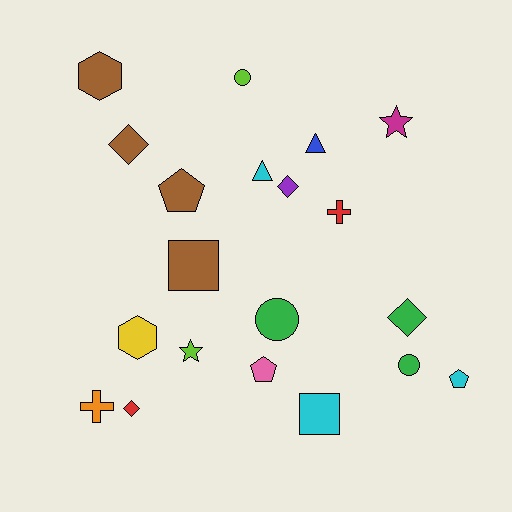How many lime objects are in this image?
There are 2 lime objects.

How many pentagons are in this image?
There are 3 pentagons.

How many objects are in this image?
There are 20 objects.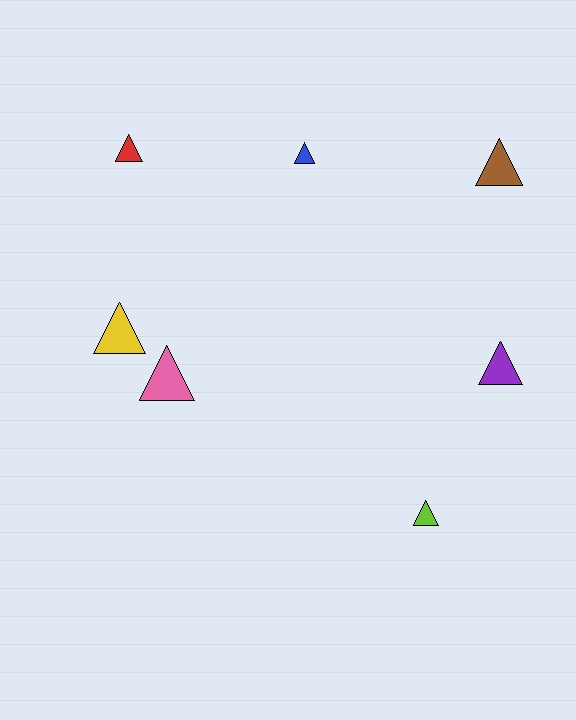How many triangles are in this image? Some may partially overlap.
There are 7 triangles.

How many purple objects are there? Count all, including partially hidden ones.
There is 1 purple object.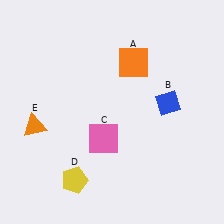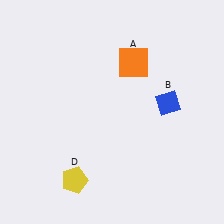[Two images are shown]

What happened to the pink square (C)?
The pink square (C) was removed in Image 2. It was in the bottom-left area of Image 1.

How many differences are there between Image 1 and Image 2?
There are 2 differences between the two images.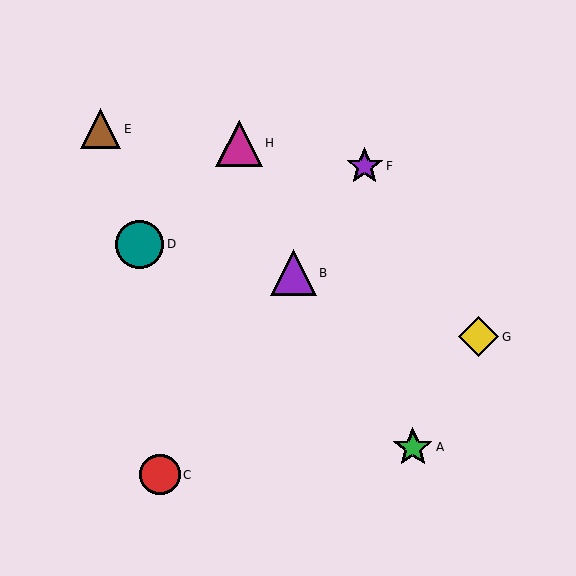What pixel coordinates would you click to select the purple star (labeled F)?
Click at (365, 166) to select the purple star F.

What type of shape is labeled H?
Shape H is a magenta triangle.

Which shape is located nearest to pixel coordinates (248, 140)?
The magenta triangle (labeled H) at (239, 143) is nearest to that location.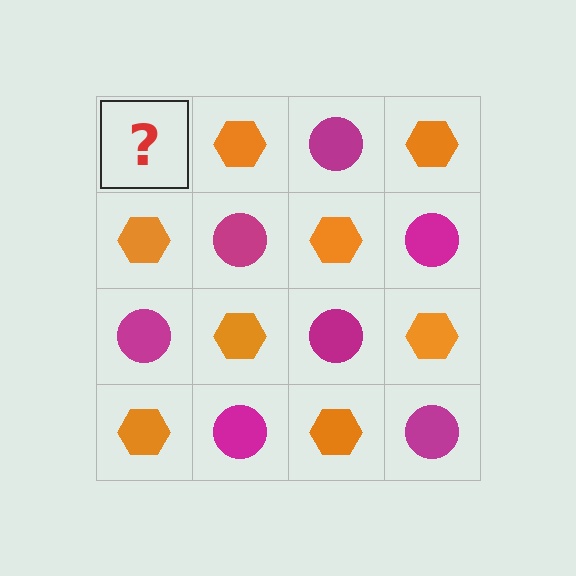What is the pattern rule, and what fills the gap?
The rule is that it alternates magenta circle and orange hexagon in a checkerboard pattern. The gap should be filled with a magenta circle.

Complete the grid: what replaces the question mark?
The question mark should be replaced with a magenta circle.